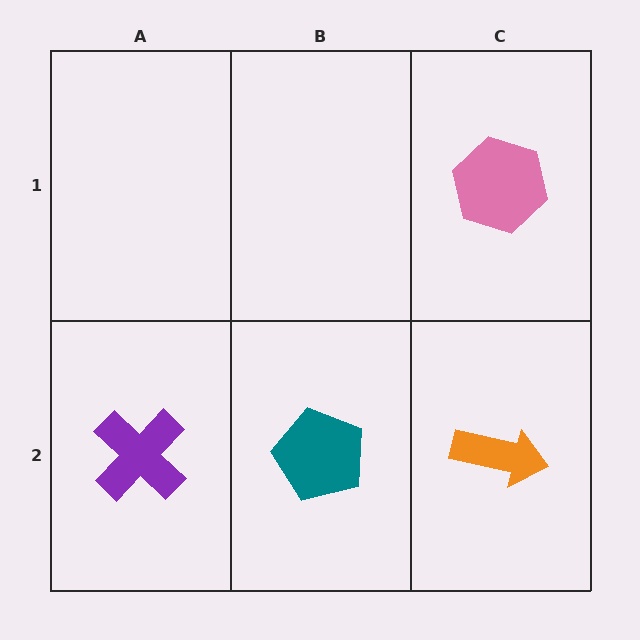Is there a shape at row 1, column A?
No, that cell is empty.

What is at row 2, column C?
An orange arrow.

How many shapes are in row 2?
3 shapes.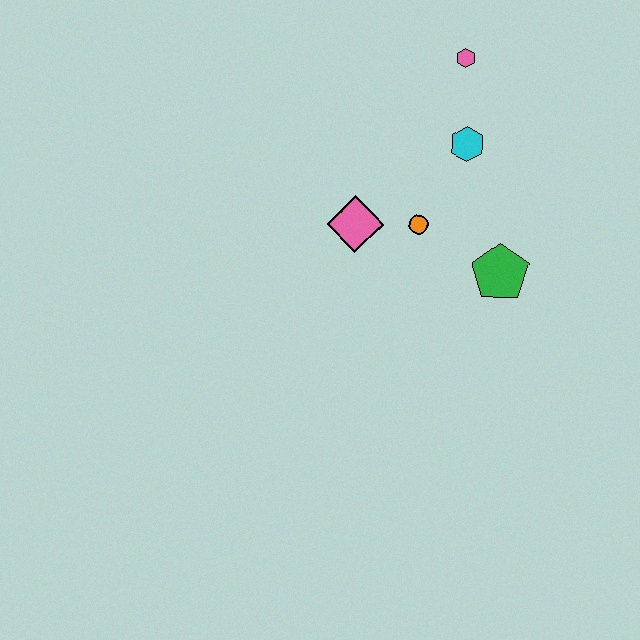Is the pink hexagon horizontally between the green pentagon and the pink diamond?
Yes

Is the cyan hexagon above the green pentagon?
Yes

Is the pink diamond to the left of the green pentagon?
Yes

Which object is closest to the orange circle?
The pink diamond is closest to the orange circle.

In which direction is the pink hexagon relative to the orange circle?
The pink hexagon is above the orange circle.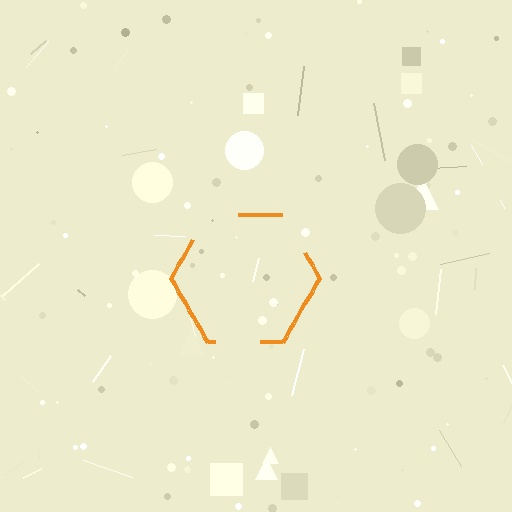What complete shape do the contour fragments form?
The contour fragments form a hexagon.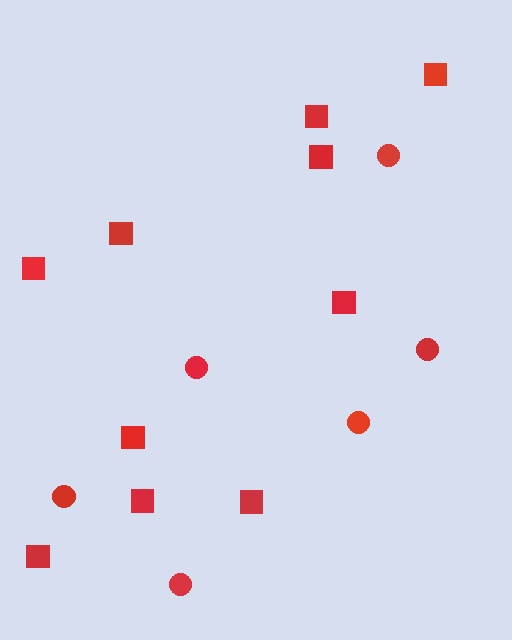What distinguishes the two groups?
There are 2 groups: one group of circles (6) and one group of squares (10).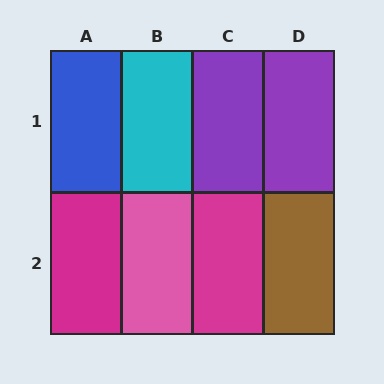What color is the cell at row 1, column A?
Blue.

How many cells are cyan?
1 cell is cyan.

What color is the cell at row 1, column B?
Cyan.